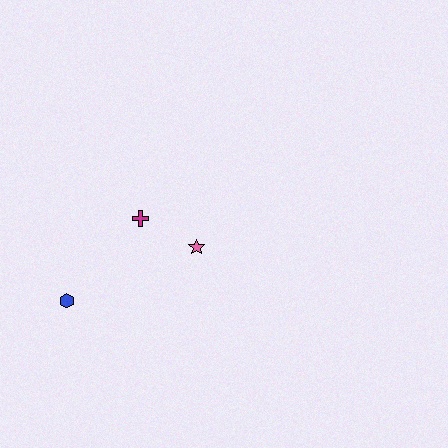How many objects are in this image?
There are 3 objects.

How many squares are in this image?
There are no squares.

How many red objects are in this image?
There are no red objects.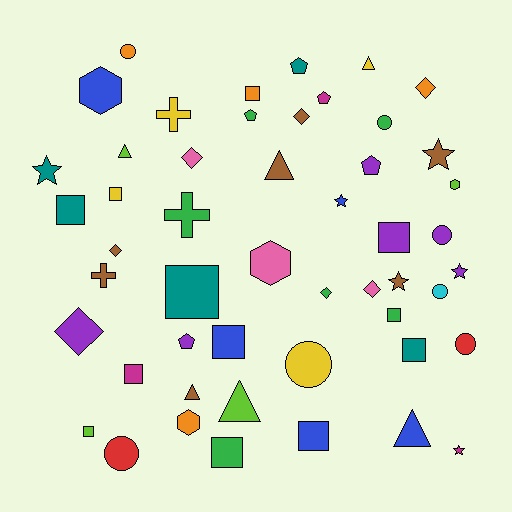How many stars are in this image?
There are 6 stars.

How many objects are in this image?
There are 50 objects.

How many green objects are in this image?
There are 6 green objects.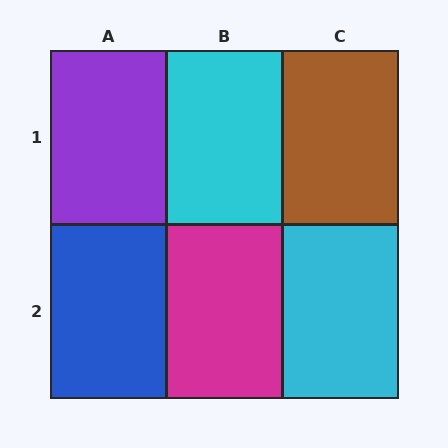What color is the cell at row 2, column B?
Magenta.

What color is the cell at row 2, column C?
Cyan.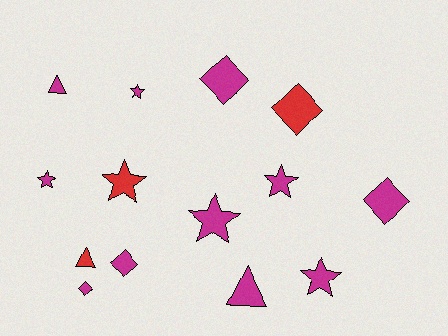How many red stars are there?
There is 1 red star.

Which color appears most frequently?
Magenta, with 11 objects.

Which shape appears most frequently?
Star, with 6 objects.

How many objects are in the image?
There are 14 objects.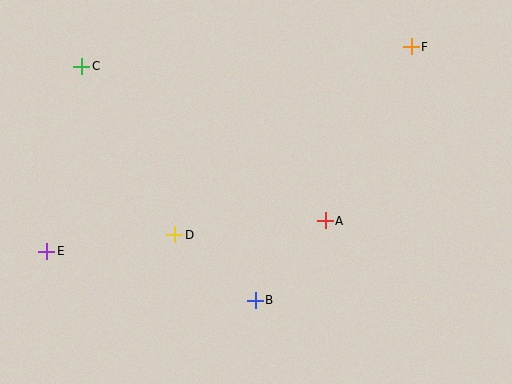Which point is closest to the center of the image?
Point A at (325, 221) is closest to the center.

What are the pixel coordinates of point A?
Point A is at (325, 221).